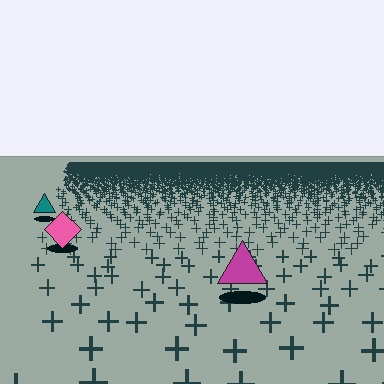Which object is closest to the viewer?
The magenta triangle is closest. The texture marks near it are larger and more spread out.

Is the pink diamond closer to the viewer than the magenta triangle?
No. The magenta triangle is closer — you can tell from the texture gradient: the ground texture is coarser near it.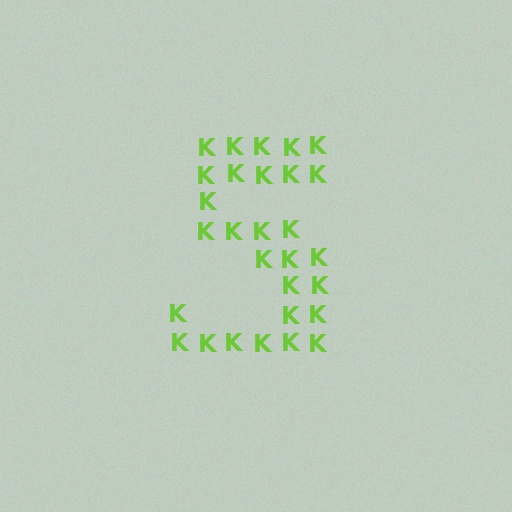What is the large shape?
The large shape is the digit 5.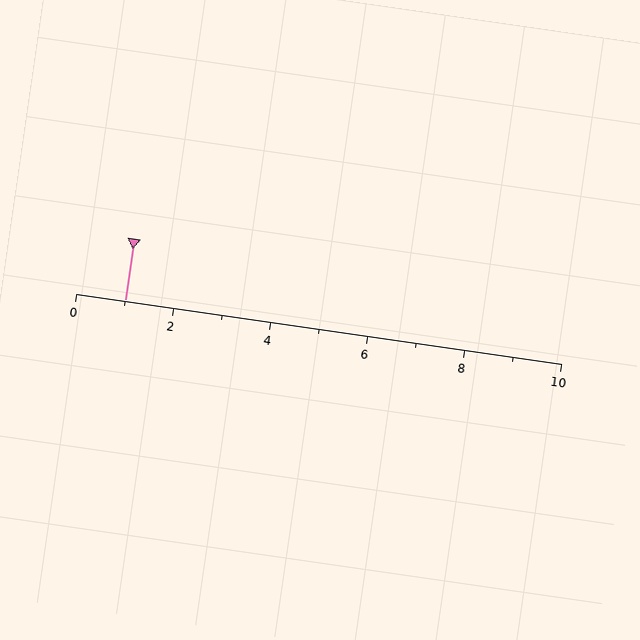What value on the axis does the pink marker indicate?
The marker indicates approximately 1.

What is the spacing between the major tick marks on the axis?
The major ticks are spaced 2 apart.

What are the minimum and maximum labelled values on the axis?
The axis runs from 0 to 10.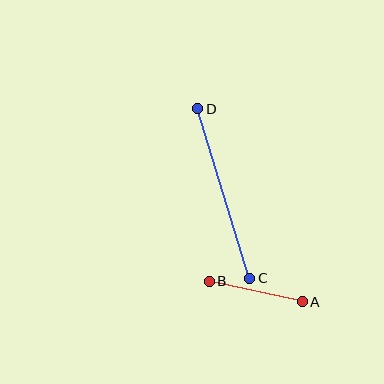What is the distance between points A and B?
The distance is approximately 95 pixels.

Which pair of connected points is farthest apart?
Points C and D are farthest apart.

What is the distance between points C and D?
The distance is approximately 177 pixels.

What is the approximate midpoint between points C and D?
The midpoint is at approximately (224, 193) pixels.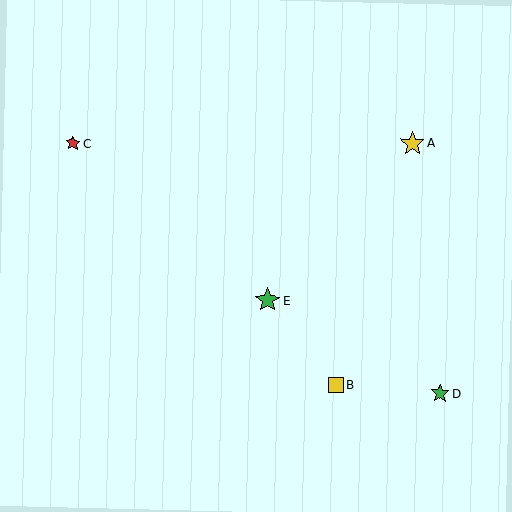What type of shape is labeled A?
Shape A is a yellow star.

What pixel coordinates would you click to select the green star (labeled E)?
Click at (268, 300) to select the green star E.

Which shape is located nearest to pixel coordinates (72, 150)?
The red star (labeled C) at (73, 143) is nearest to that location.